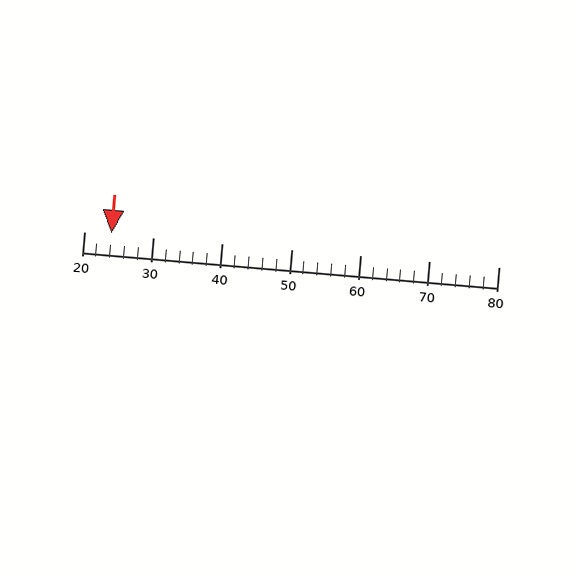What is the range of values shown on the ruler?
The ruler shows values from 20 to 80.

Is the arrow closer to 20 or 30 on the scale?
The arrow is closer to 20.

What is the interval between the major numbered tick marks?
The major tick marks are spaced 10 units apart.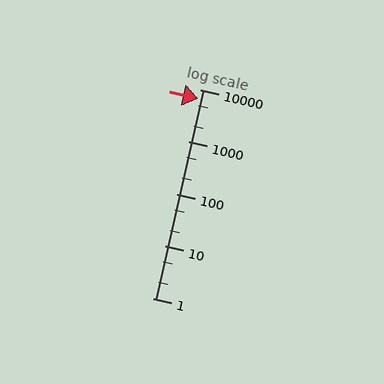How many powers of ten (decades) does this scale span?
The scale spans 4 decades, from 1 to 10000.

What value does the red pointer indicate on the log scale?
The pointer indicates approximately 6700.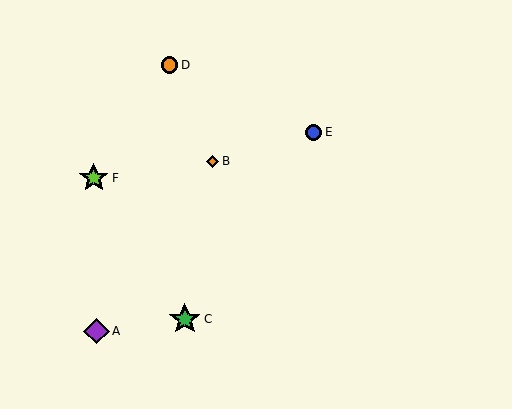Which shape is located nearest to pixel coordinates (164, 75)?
The orange circle (labeled D) at (170, 65) is nearest to that location.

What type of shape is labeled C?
Shape C is a green star.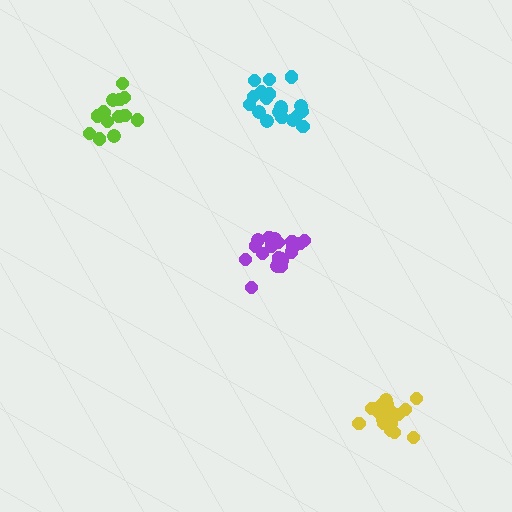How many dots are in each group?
Group 1: 21 dots, Group 2: 15 dots, Group 3: 19 dots, Group 4: 19 dots (74 total).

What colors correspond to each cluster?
The clusters are colored: yellow, lime, purple, cyan.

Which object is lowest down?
The yellow cluster is bottommost.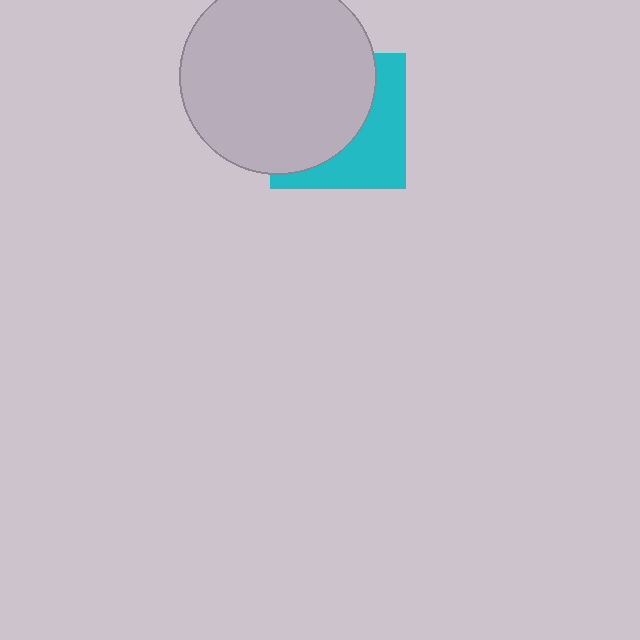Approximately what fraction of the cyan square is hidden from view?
Roughly 59% of the cyan square is hidden behind the light gray circle.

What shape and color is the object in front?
The object in front is a light gray circle.